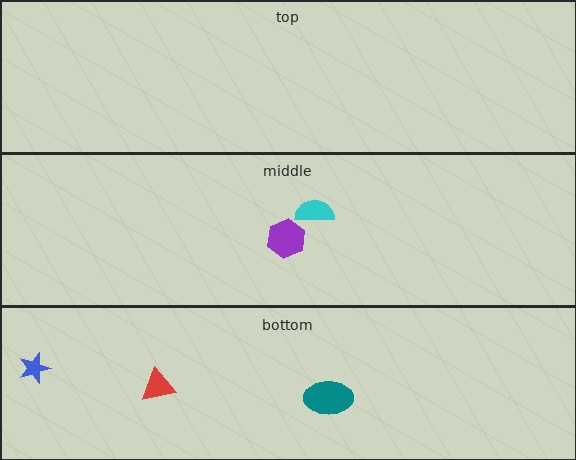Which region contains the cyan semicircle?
The middle region.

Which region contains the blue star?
The bottom region.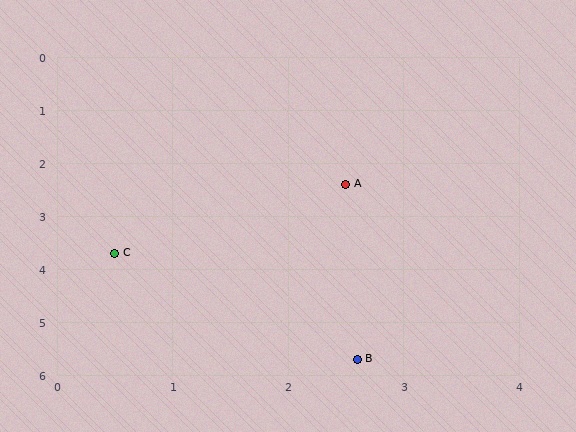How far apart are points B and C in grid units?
Points B and C are about 2.9 grid units apart.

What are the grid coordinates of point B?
Point B is at approximately (2.6, 5.7).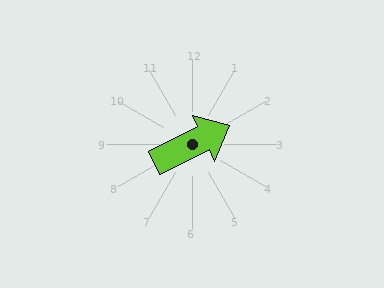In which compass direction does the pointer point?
Northeast.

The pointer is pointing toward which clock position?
Roughly 2 o'clock.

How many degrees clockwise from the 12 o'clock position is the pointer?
Approximately 64 degrees.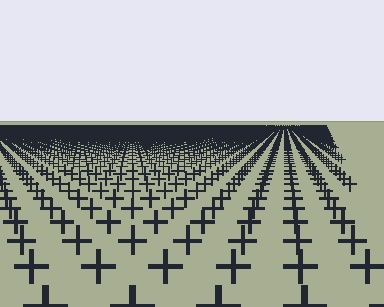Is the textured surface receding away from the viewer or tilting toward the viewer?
The surface is receding away from the viewer. Texture elements get smaller and denser toward the top.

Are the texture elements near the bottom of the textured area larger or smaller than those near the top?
Larger. Near the bottom, elements are closer to the viewer and appear at a bigger on-screen size.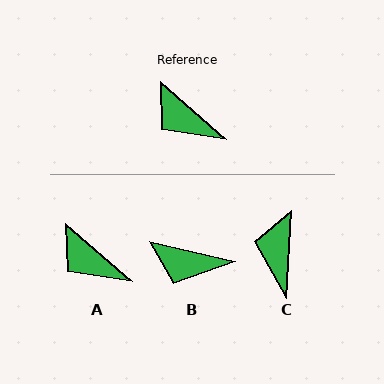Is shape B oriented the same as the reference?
No, it is off by about 28 degrees.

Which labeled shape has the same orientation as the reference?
A.